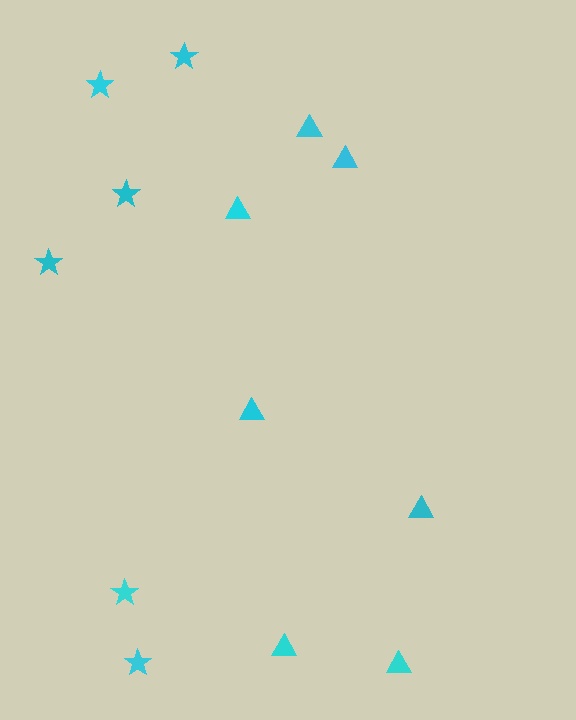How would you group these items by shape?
There are 2 groups: one group of stars (6) and one group of triangles (7).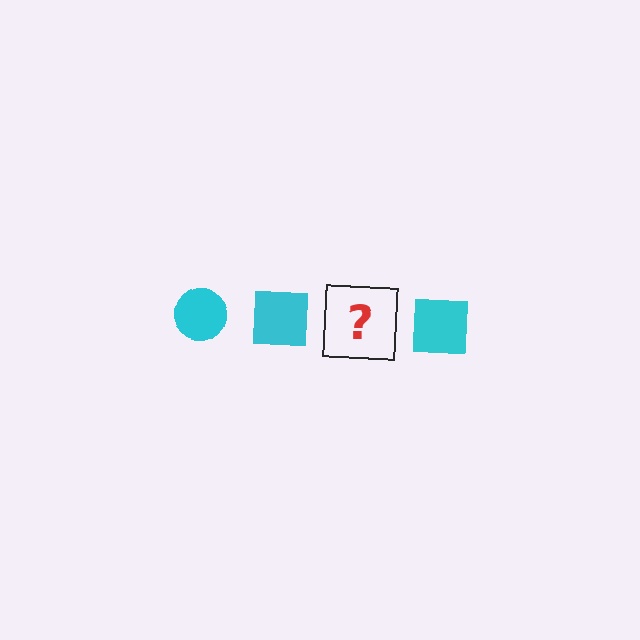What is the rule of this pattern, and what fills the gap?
The rule is that the pattern cycles through circle, square shapes in cyan. The gap should be filled with a cyan circle.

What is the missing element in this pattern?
The missing element is a cyan circle.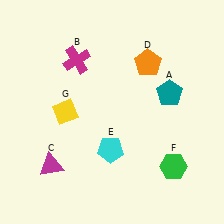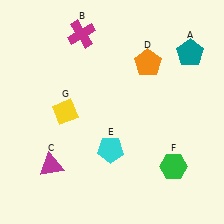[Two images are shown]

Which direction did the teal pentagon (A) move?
The teal pentagon (A) moved up.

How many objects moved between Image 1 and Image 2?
2 objects moved between the two images.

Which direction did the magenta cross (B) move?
The magenta cross (B) moved up.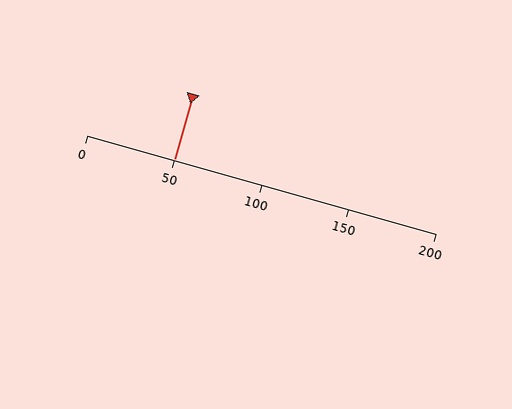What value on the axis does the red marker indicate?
The marker indicates approximately 50.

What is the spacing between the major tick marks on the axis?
The major ticks are spaced 50 apart.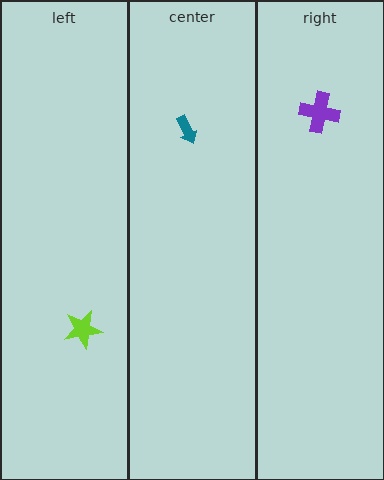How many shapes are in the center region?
1.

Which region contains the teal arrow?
The center region.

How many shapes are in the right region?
1.